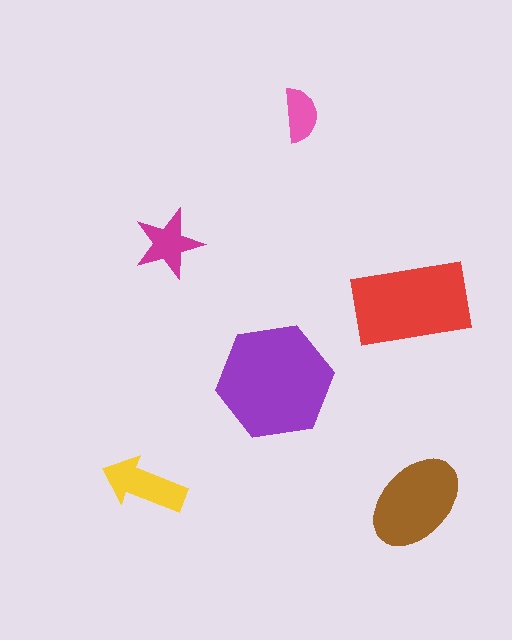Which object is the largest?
The purple hexagon.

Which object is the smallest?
The pink semicircle.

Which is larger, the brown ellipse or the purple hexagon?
The purple hexagon.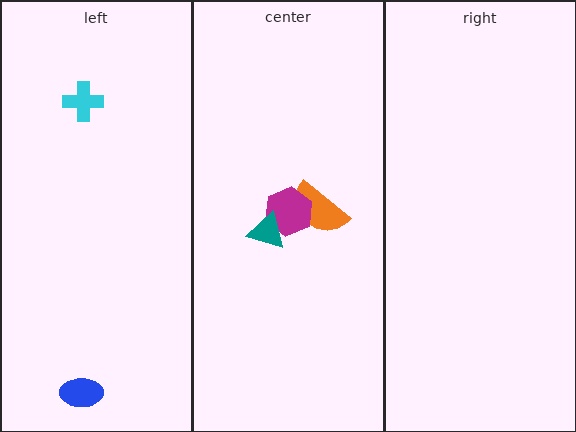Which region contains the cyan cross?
The left region.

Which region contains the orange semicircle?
The center region.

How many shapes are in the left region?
2.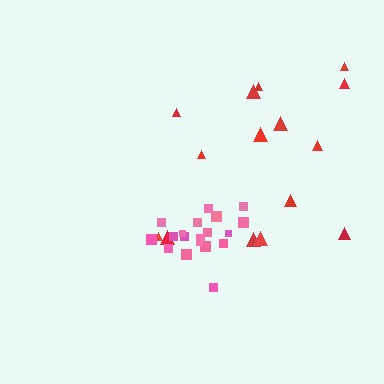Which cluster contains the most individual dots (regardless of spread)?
Pink (19).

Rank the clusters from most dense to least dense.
pink, red.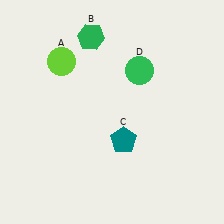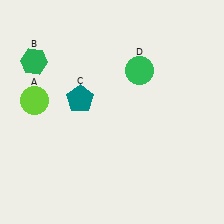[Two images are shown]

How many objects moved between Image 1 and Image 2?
3 objects moved between the two images.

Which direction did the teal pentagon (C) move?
The teal pentagon (C) moved left.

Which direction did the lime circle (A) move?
The lime circle (A) moved down.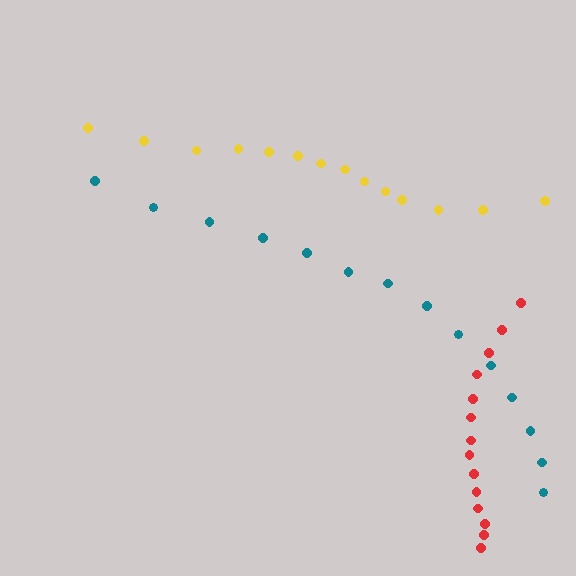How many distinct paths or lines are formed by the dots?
There are 3 distinct paths.